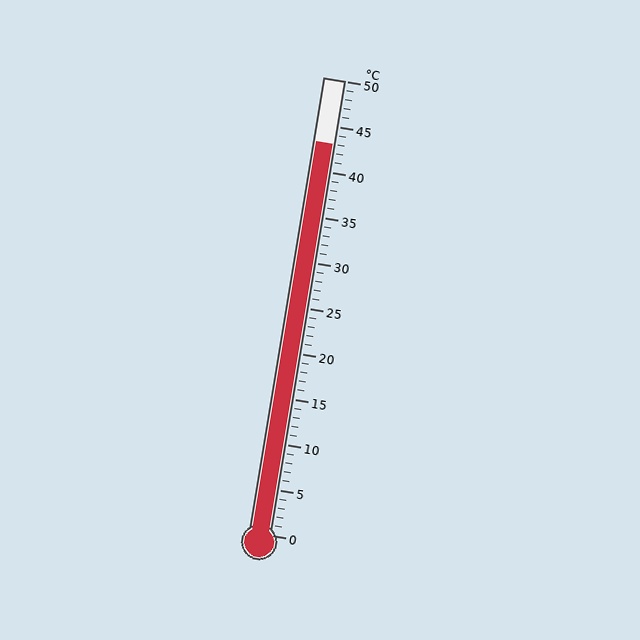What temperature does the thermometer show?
The thermometer shows approximately 43°C.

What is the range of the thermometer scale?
The thermometer scale ranges from 0°C to 50°C.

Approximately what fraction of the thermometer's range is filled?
The thermometer is filled to approximately 85% of its range.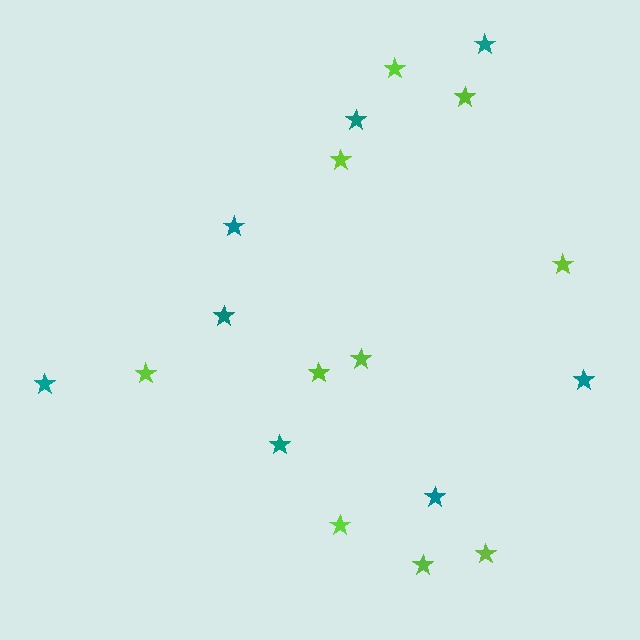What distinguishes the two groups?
There are 2 groups: one group of lime stars (10) and one group of teal stars (8).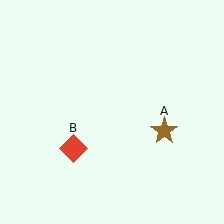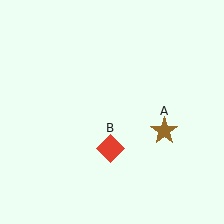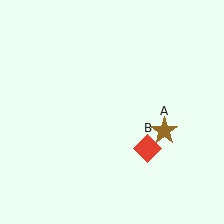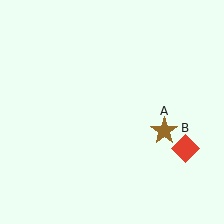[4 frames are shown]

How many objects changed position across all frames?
1 object changed position: red diamond (object B).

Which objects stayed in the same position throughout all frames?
Brown star (object A) remained stationary.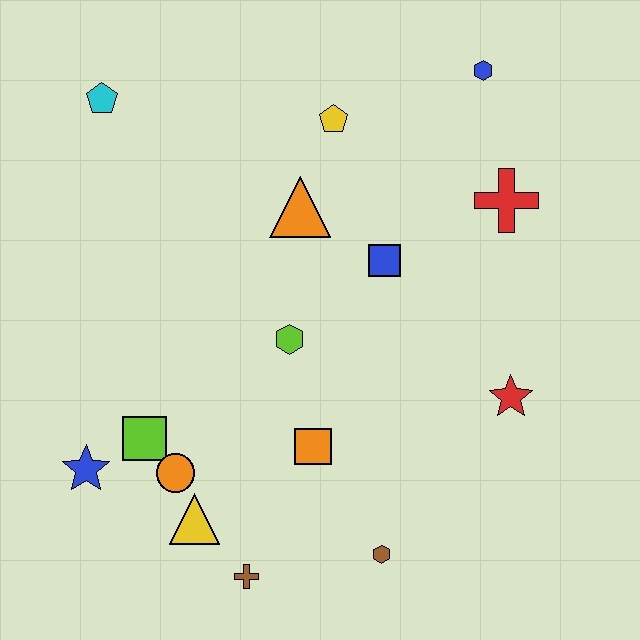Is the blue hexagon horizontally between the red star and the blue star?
Yes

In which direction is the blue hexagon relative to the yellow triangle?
The blue hexagon is above the yellow triangle.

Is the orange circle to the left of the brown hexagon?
Yes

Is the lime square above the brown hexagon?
Yes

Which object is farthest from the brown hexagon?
The cyan pentagon is farthest from the brown hexagon.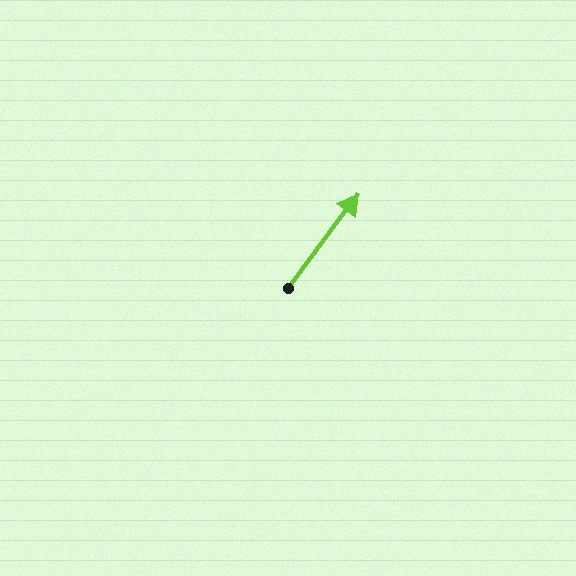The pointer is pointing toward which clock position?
Roughly 1 o'clock.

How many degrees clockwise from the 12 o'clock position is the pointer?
Approximately 37 degrees.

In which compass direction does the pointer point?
Northeast.